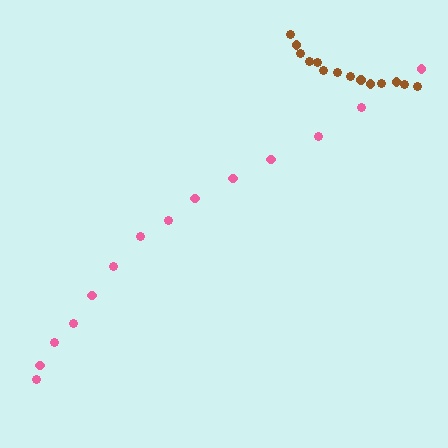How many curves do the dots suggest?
There are 2 distinct paths.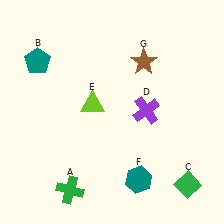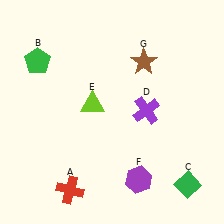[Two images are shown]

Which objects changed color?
A changed from green to red. B changed from teal to green. F changed from teal to purple.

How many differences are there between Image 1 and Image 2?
There are 3 differences between the two images.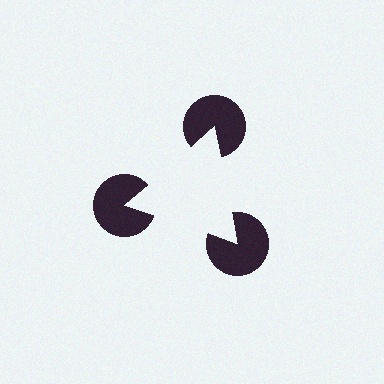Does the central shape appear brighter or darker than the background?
It typically appears slightly brighter than the background, even though no actual brightness change is drawn.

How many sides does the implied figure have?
3 sides.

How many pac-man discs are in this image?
There are 3 — one at each vertex of the illusory triangle.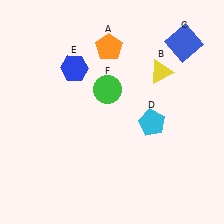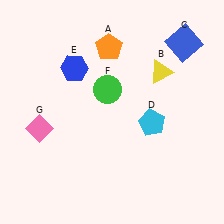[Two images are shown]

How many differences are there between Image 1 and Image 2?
There is 1 difference between the two images.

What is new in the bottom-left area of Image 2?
A pink diamond (G) was added in the bottom-left area of Image 2.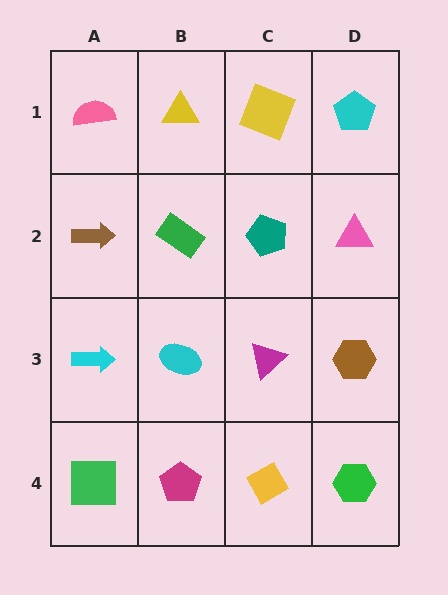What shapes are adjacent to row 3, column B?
A green rectangle (row 2, column B), a magenta pentagon (row 4, column B), a cyan arrow (row 3, column A), a magenta triangle (row 3, column C).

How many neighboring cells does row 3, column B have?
4.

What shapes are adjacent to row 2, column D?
A cyan pentagon (row 1, column D), a brown hexagon (row 3, column D), a teal pentagon (row 2, column C).